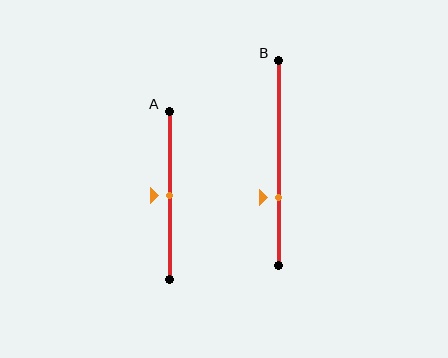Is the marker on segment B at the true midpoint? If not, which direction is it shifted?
No, the marker on segment B is shifted downward by about 17% of the segment length.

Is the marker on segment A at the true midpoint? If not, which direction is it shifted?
Yes, the marker on segment A is at the true midpoint.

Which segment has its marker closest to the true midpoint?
Segment A has its marker closest to the true midpoint.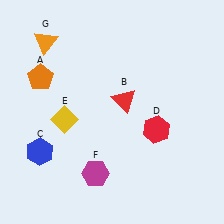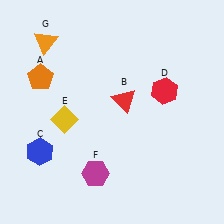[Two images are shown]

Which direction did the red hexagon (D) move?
The red hexagon (D) moved up.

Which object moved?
The red hexagon (D) moved up.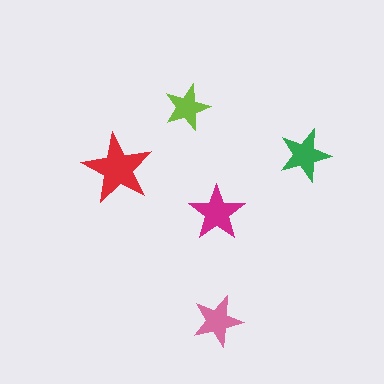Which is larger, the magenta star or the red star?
The red one.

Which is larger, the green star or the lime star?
The green one.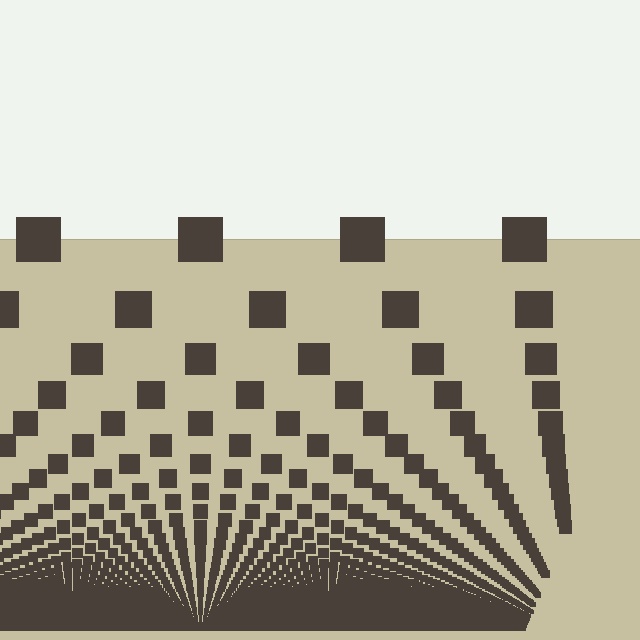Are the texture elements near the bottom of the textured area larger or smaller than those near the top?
Smaller. The gradient is inverted — elements near the bottom are smaller and denser.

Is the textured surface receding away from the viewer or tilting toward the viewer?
The surface appears to tilt toward the viewer. Texture elements get larger and sparser toward the top.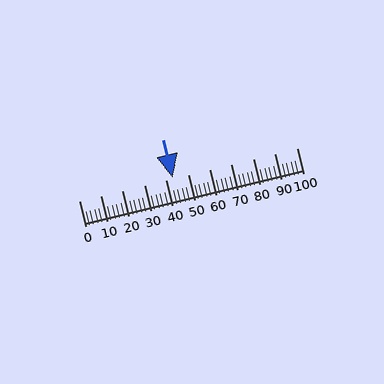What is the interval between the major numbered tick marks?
The major tick marks are spaced 10 units apart.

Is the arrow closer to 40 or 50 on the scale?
The arrow is closer to 40.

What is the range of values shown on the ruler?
The ruler shows values from 0 to 100.